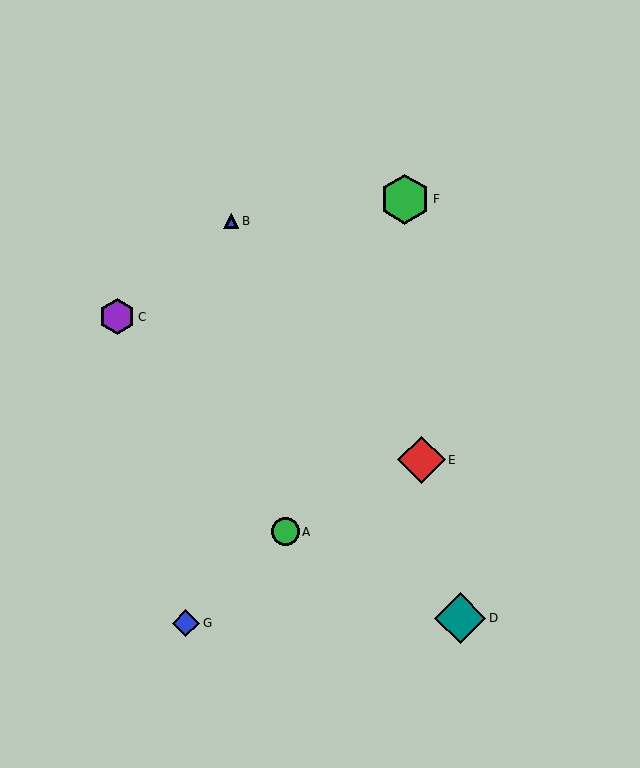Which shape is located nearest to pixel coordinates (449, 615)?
The teal diamond (labeled D) at (460, 618) is nearest to that location.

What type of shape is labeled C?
Shape C is a purple hexagon.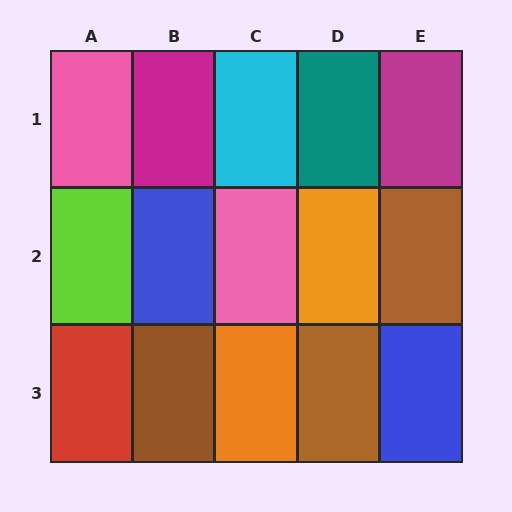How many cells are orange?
2 cells are orange.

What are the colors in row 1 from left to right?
Pink, magenta, cyan, teal, magenta.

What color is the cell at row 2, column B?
Blue.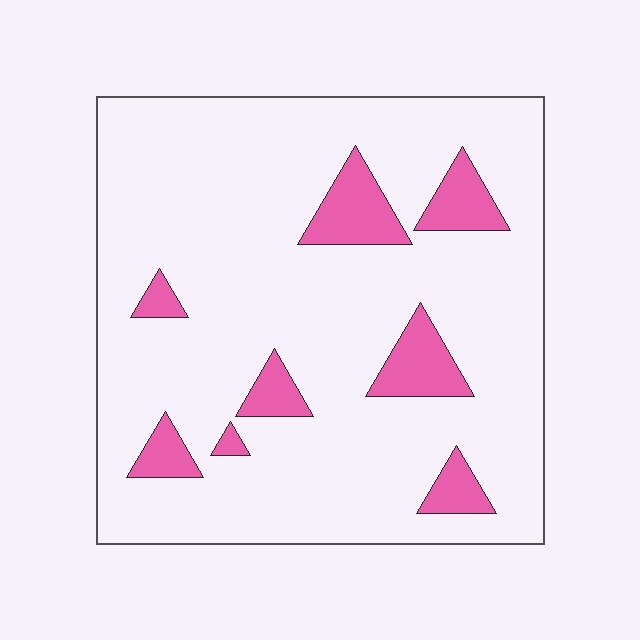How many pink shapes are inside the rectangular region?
8.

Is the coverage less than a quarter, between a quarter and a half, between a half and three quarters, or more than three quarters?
Less than a quarter.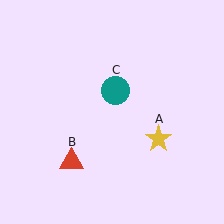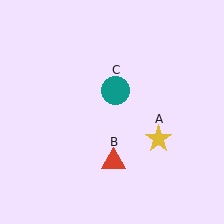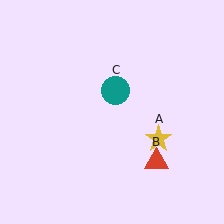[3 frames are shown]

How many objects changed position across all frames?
1 object changed position: red triangle (object B).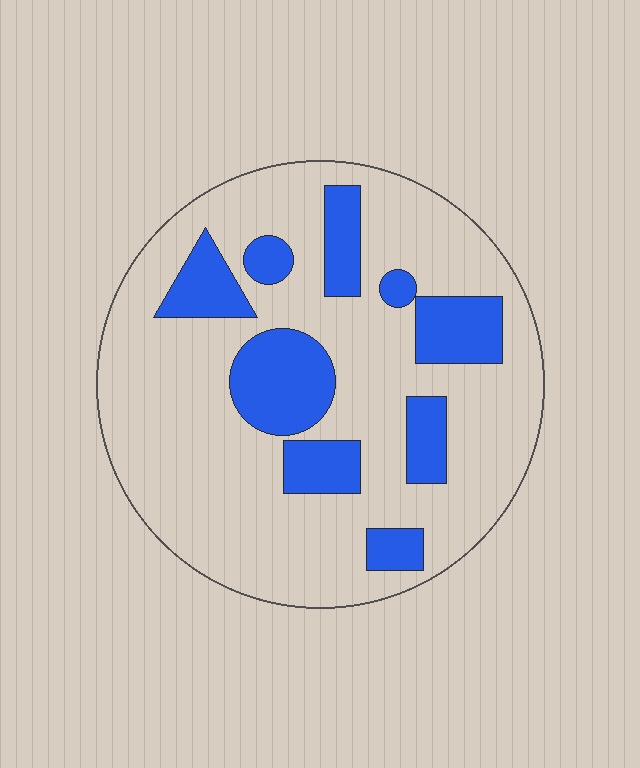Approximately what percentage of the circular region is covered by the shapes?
Approximately 25%.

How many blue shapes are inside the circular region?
9.